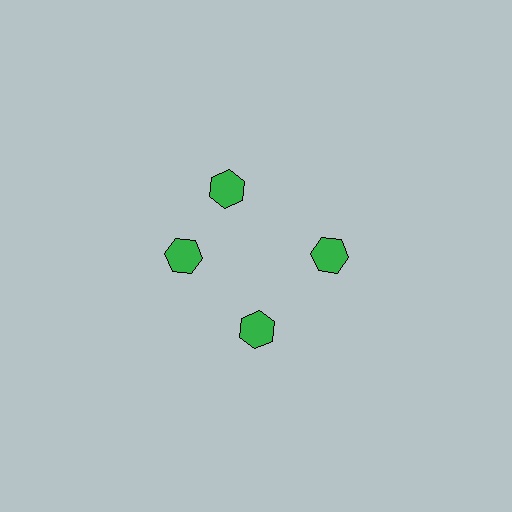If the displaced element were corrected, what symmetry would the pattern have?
It would have 4-fold rotational symmetry — the pattern would map onto itself every 90 degrees.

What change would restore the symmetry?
The symmetry would be restored by rotating it back into even spacing with its neighbors so that all 4 hexagons sit at equal angles and equal distance from the center.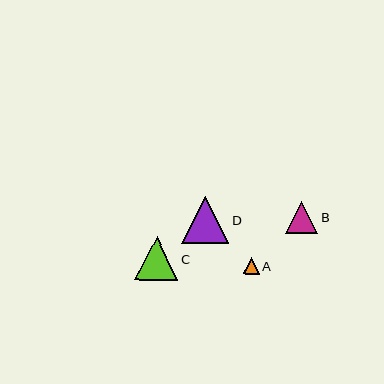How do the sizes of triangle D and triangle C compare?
Triangle D and triangle C are approximately the same size.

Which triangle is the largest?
Triangle D is the largest with a size of approximately 47 pixels.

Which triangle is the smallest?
Triangle A is the smallest with a size of approximately 16 pixels.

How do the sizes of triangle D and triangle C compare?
Triangle D and triangle C are approximately the same size.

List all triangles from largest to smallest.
From largest to smallest: D, C, B, A.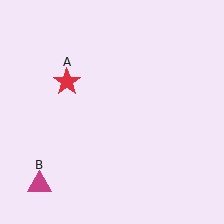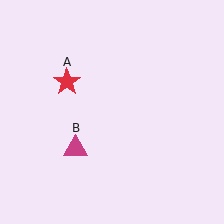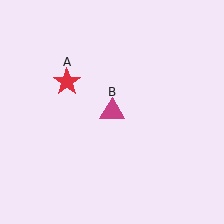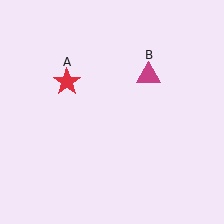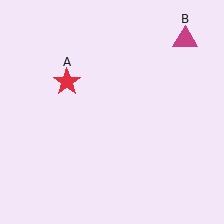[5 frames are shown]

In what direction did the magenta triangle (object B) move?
The magenta triangle (object B) moved up and to the right.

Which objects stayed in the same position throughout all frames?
Red star (object A) remained stationary.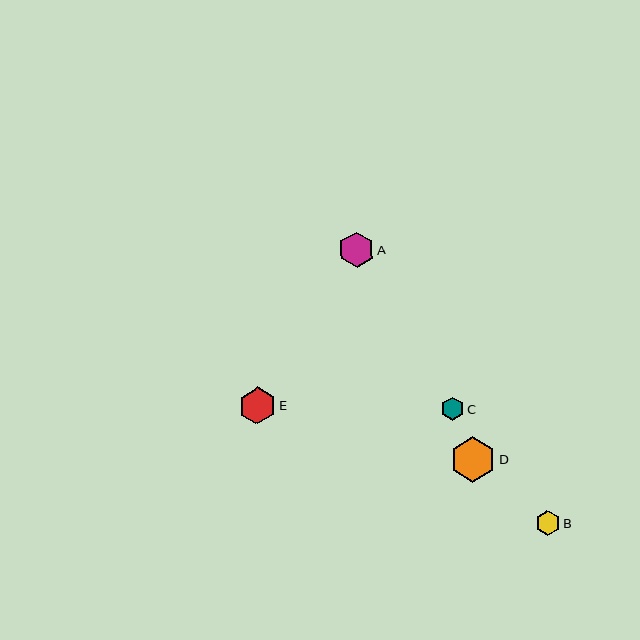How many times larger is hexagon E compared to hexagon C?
Hexagon E is approximately 1.6 times the size of hexagon C.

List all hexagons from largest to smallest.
From largest to smallest: D, E, A, B, C.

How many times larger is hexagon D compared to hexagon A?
Hexagon D is approximately 1.3 times the size of hexagon A.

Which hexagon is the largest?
Hexagon D is the largest with a size of approximately 45 pixels.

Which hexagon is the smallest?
Hexagon C is the smallest with a size of approximately 23 pixels.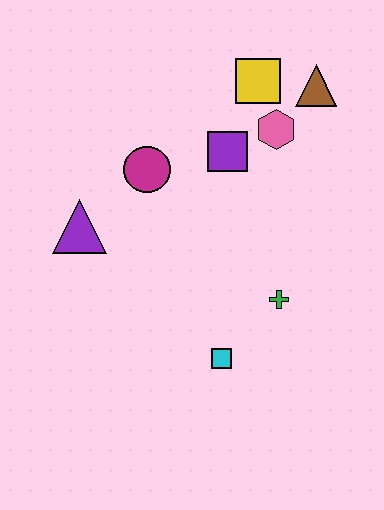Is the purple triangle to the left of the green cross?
Yes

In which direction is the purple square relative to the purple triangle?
The purple square is to the right of the purple triangle.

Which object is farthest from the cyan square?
The brown triangle is farthest from the cyan square.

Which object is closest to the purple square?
The pink hexagon is closest to the purple square.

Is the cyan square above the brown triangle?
No